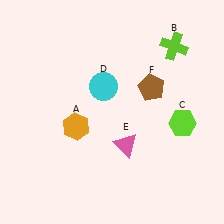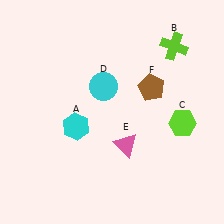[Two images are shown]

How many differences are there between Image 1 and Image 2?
There is 1 difference between the two images.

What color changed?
The hexagon (A) changed from orange in Image 1 to cyan in Image 2.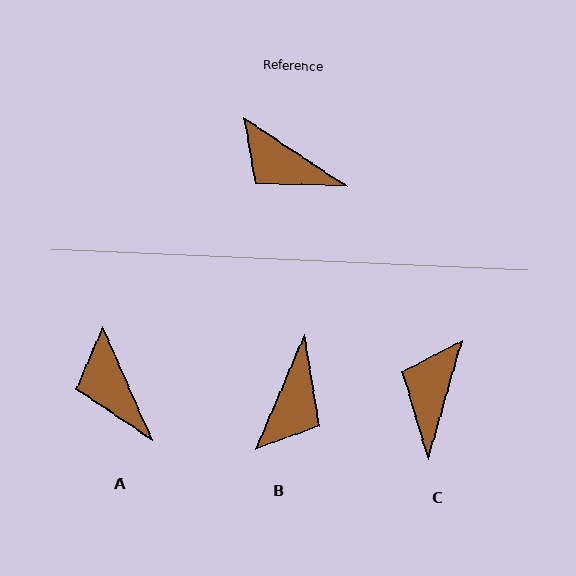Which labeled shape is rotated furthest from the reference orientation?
B, about 100 degrees away.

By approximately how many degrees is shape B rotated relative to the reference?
Approximately 100 degrees counter-clockwise.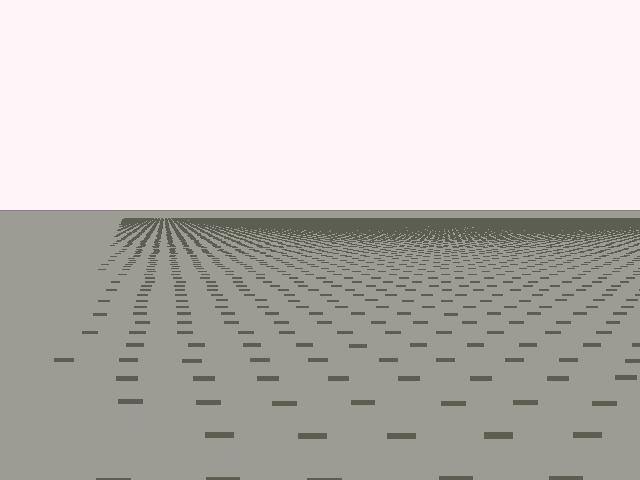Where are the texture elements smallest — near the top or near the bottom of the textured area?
Near the top.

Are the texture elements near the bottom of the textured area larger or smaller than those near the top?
Larger. Near the bottom, elements are closer to the viewer and appear at a bigger on-screen size.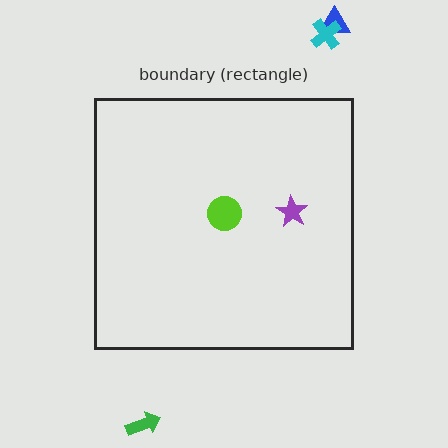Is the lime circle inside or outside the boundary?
Inside.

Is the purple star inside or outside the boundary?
Inside.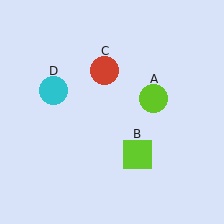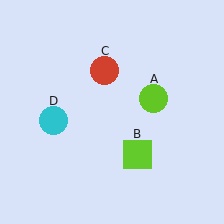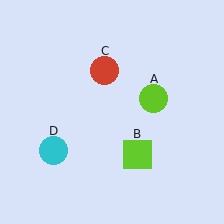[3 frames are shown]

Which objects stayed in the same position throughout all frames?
Lime circle (object A) and lime square (object B) and red circle (object C) remained stationary.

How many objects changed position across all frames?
1 object changed position: cyan circle (object D).